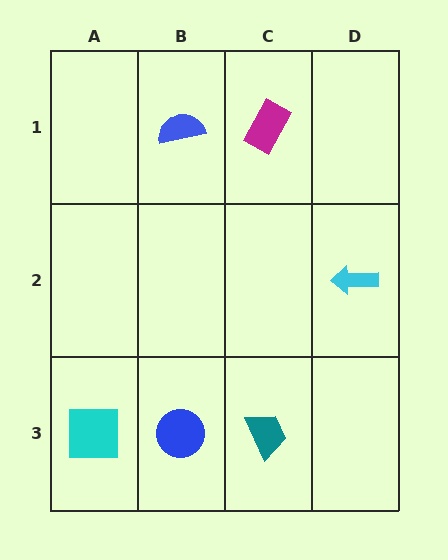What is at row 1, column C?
A magenta rectangle.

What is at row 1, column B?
A blue semicircle.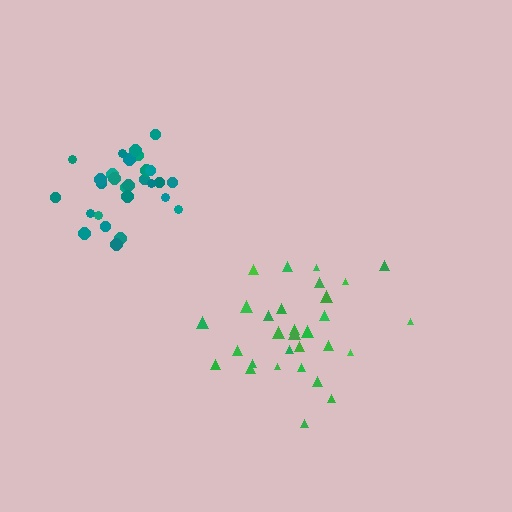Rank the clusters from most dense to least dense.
teal, green.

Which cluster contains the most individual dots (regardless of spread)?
Green (30).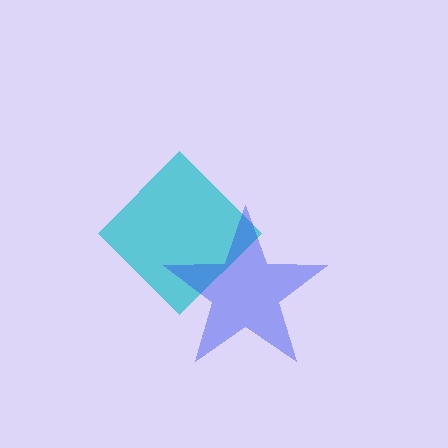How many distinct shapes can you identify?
There are 2 distinct shapes: a cyan diamond, a blue star.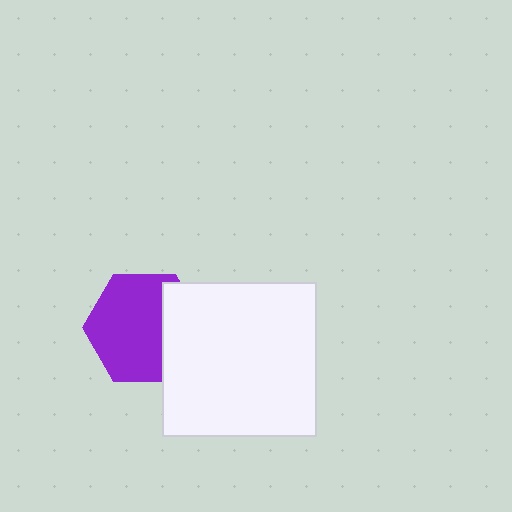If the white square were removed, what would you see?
You would see the complete purple hexagon.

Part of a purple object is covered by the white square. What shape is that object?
It is a hexagon.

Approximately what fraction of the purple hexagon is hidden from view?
Roughly 31% of the purple hexagon is hidden behind the white square.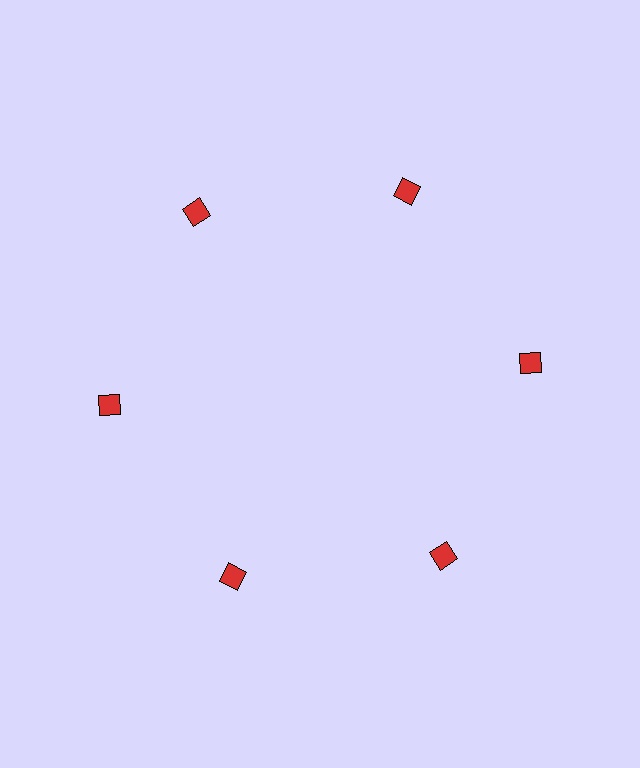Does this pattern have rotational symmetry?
Yes, this pattern has 6-fold rotational symmetry. It looks the same after rotating 60 degrees around the center.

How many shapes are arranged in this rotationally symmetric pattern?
There are 6 shapes, arranged in 6 groups of 1.